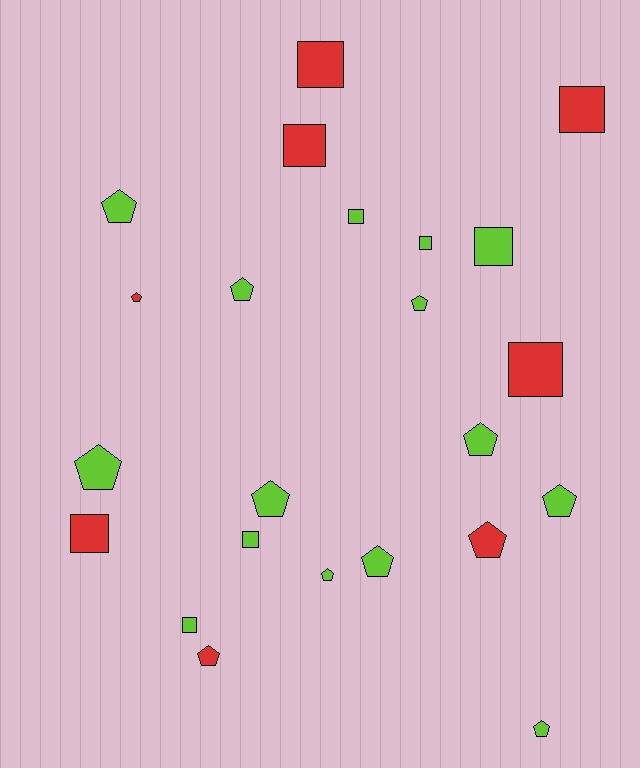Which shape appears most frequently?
Pentagon, with 13 objects.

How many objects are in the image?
There are 23 objects.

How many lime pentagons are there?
There are 10 lime pentagons.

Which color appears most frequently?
Lime, with 15 objects.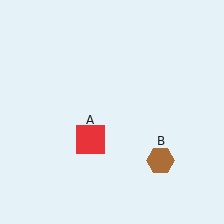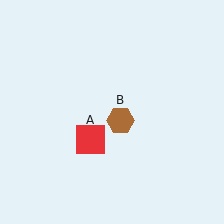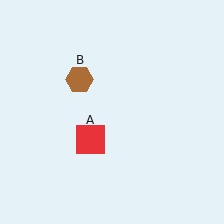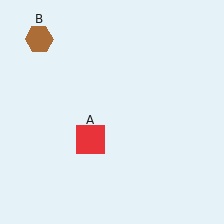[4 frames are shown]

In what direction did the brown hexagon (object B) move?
The brown hexagon (object B) moved up and to the left.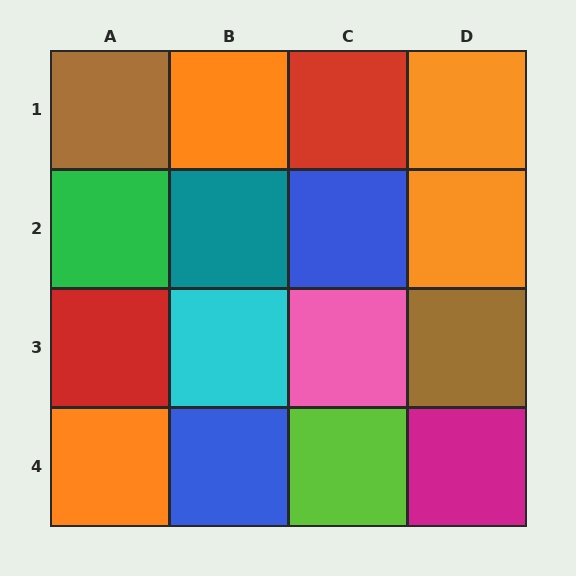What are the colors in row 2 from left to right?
Green, teal, blue, orange.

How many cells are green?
1 cell is green.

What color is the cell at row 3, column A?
Red.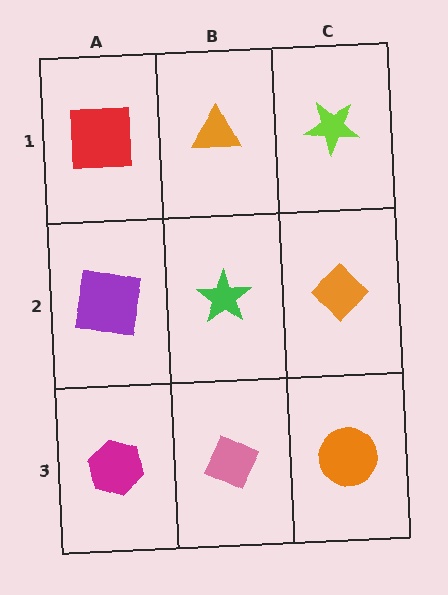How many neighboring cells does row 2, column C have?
3.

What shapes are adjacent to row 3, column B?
A green star (row 2, column B), a magenta hexagon (row 3, column A), an orange circle (row 3, column C).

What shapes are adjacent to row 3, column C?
An orange diamond (row 2, column C), a pink diamond (row 3, column B).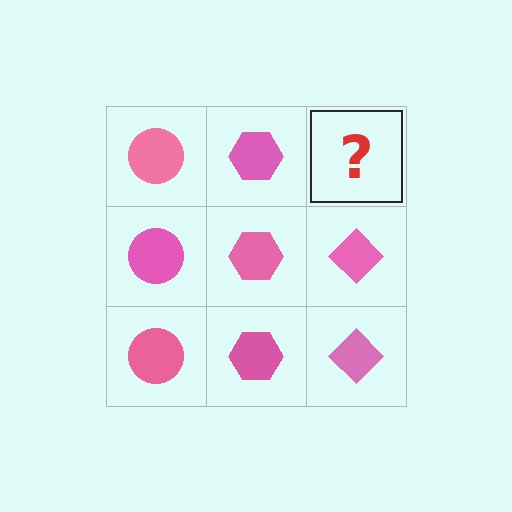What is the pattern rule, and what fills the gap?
The rule is that each column has a consistent shape. The gap should be filled with a pink diamond.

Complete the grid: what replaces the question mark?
The question mark should be replaced with a pink diamond.